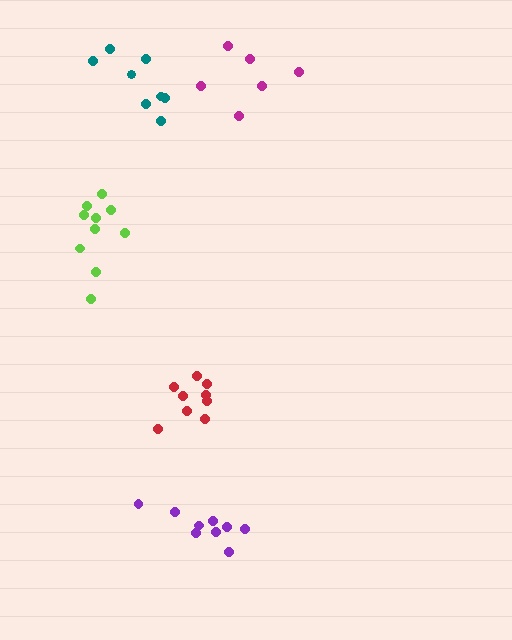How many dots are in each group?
Group 1: 8 dots, Group 2: 6 dots, Group 3: 9 dots, Group 4: 10 dots, Group 5: 9 dots (42 total).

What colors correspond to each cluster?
The clusters are colored: teal, magenta, purple, lime, red.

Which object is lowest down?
The purple cluster is bottommost.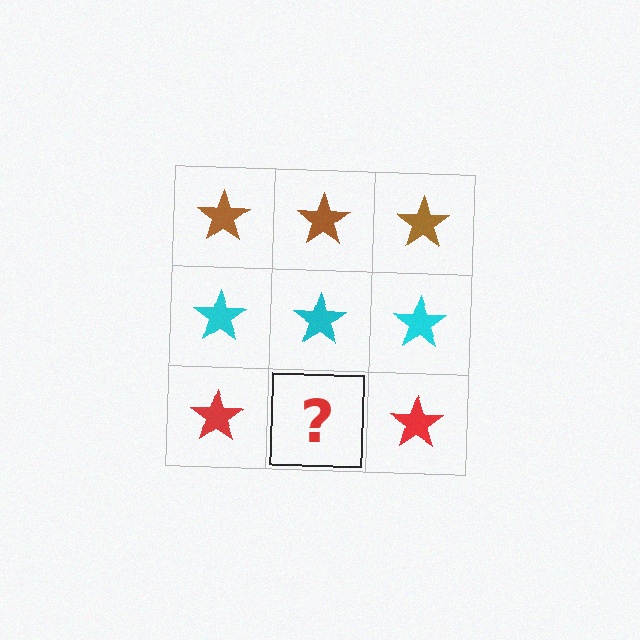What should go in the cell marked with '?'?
The missing cell should contain a red star.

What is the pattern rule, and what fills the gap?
The rule is that each row has a consistent color. The gap should be filled with a red star.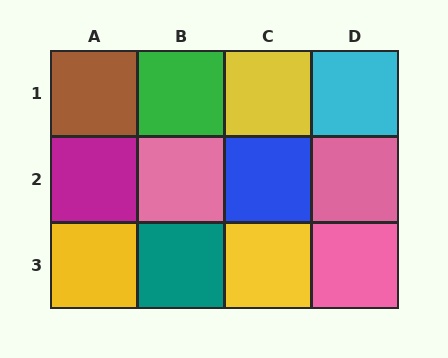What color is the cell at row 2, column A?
Magenta.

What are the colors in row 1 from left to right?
Brown, green, yellow, cyan.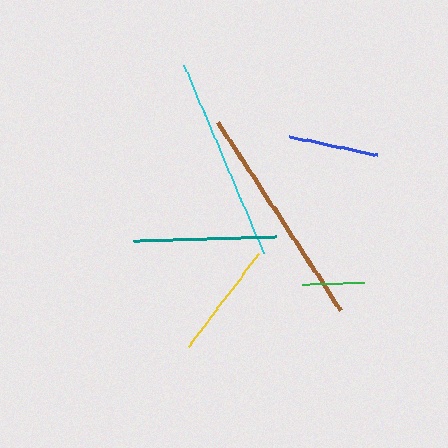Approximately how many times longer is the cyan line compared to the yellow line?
The cyan line is approximately 1.7 times the length of the yellow line.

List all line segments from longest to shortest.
From longest to shortest: brown, cyan, teal, yellow, blue, green.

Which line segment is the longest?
The brown line is the longest at approximately 224 pixels.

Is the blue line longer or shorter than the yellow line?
The yellow line is longer than the blue line.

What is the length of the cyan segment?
The cyan segment is approximately 204 pixels long.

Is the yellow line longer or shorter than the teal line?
The teal line is longer than the yellow line.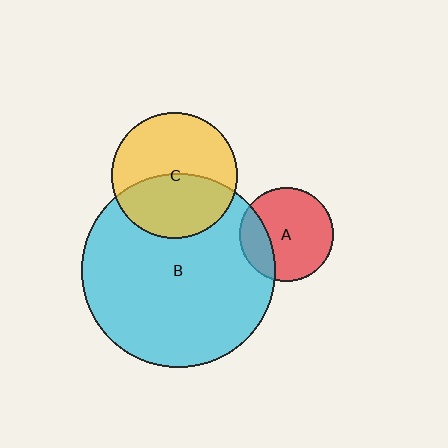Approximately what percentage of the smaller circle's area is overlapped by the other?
Approximately 25%.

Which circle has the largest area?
Circle B (cyan).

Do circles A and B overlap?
Yes.